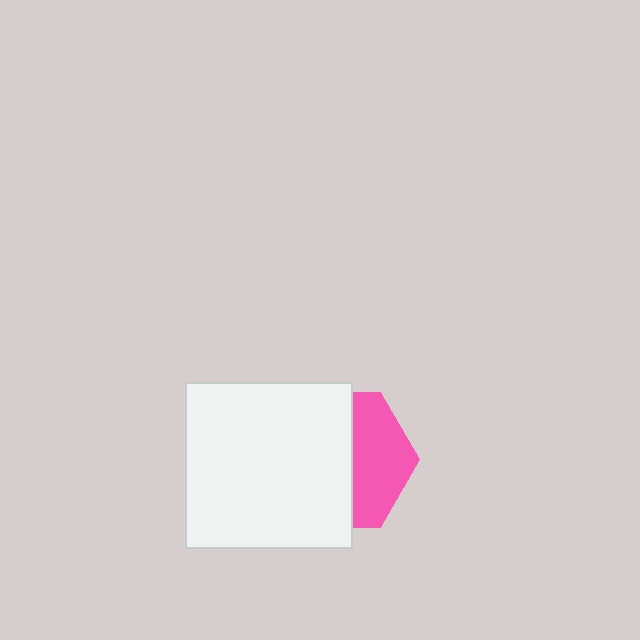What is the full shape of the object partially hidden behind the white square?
The partially hidden object is a pink hexagon.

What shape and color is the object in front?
The object in front is a white square.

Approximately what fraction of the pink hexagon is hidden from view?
Roughly 60% of the pink hexagon is hidden behind the white square.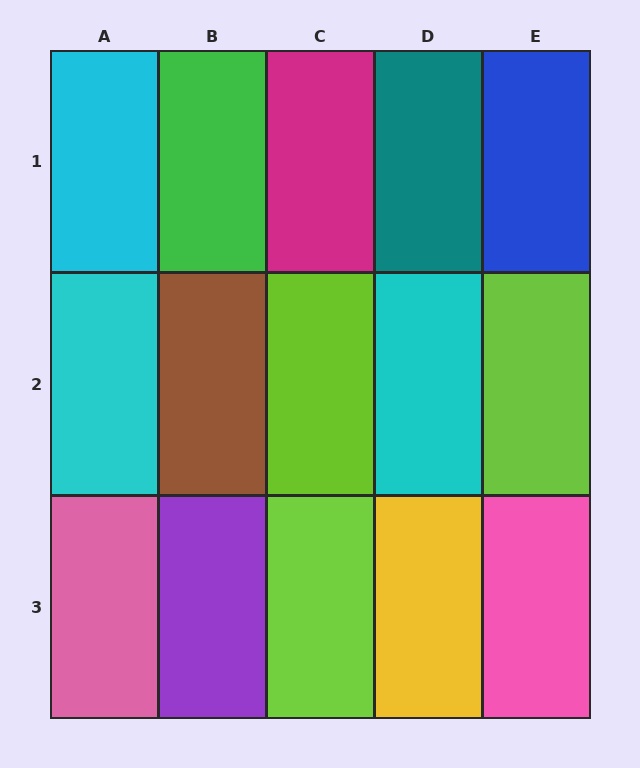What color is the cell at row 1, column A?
Cyan.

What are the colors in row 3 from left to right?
Pink, purple, lime, yellow, pink.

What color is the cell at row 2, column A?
Cyan.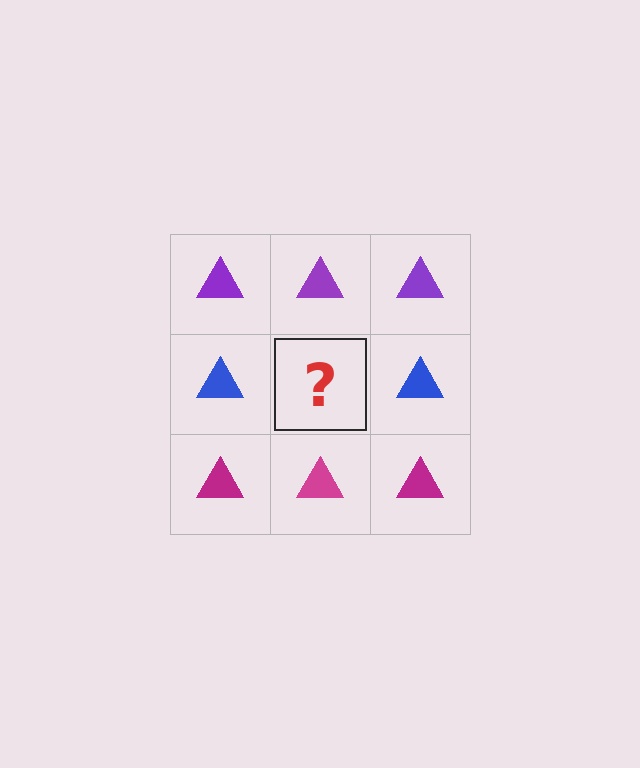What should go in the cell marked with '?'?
The missing cell should contain a blue triangle.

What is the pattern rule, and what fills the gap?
The rule is that each row has a consistent color. The gap should be filled with a blue triangle.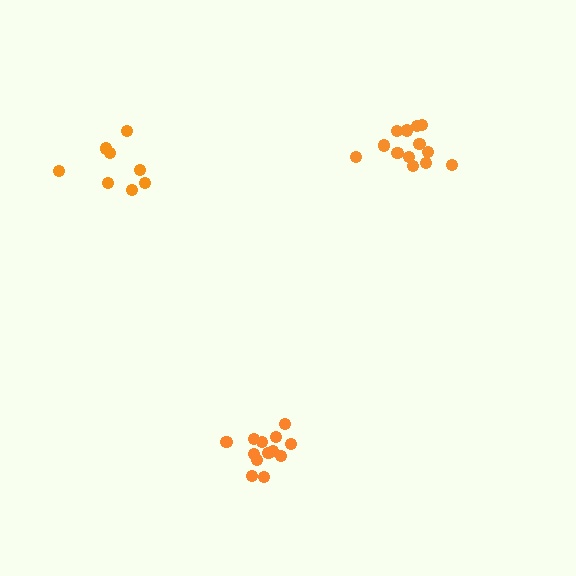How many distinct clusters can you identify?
There are 3 distinct clusters.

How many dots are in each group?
Group 1: 13 dots, Group 2: 13 dots, Group 3: 8 dots (34 total).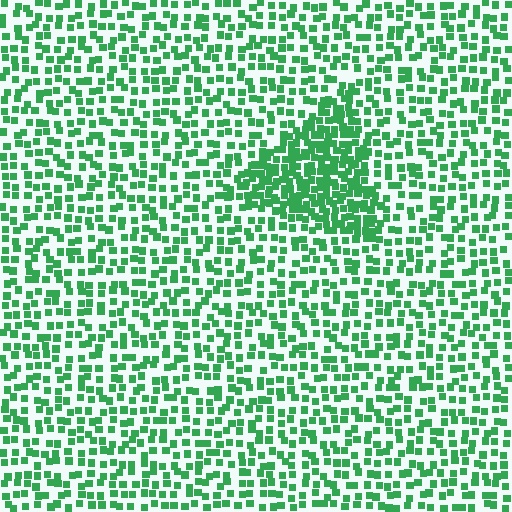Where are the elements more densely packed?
The elements are more densely packed inside the triangle boundary.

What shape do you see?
I see a triangle.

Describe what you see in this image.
The image contains small green elements arranged at two different densities. A triangle-shaped region is visible where the elements are more densely packed than the surrounding area.